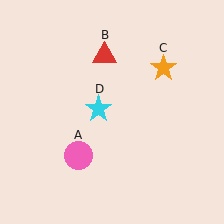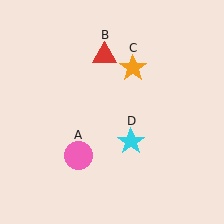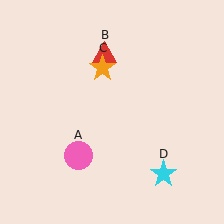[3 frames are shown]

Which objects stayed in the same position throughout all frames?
Pink circle (object A) and red triangle (object B) remained stationary.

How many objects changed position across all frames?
2 objects changed position: orange star (object C), cyan star (object D).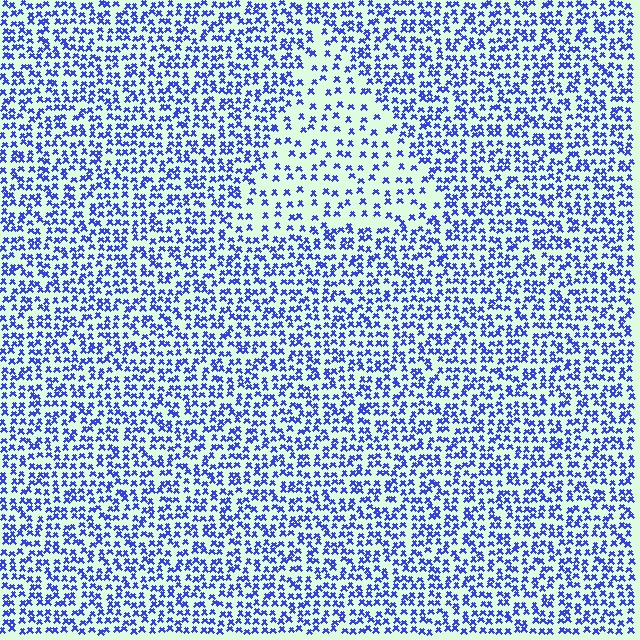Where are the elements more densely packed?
The elements are more densely packed outside the triangle boundary.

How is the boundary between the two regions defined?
The boundary is defined by a change in element density (approximately 2.0x ratio). All elements are the same color, size, and shape.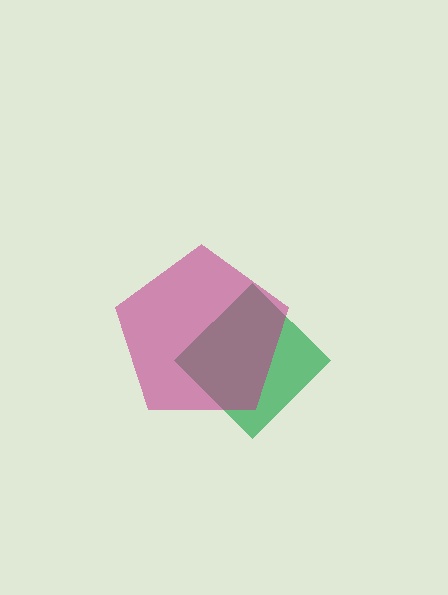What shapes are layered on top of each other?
The layered shapes are: a green diamond, a magenta pentagon.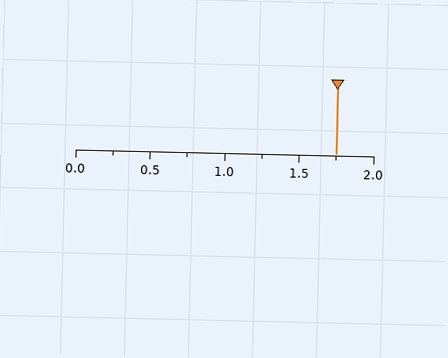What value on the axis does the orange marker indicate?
The marker indicates approximately 1.75.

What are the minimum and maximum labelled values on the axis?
The axis runs from 0.0 to 2.0.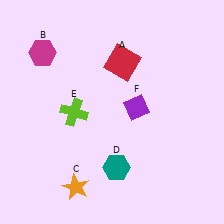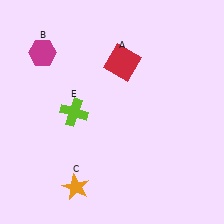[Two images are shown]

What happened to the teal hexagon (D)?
The teal hexagon (D) was removed in Image 2. It was in the bottom-right area of Image 1.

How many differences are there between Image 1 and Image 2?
There are 2 differences between the two images.